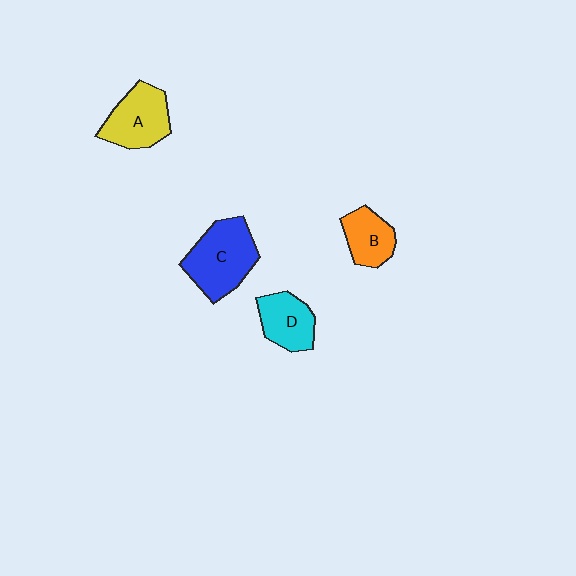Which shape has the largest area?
Shape C (blue).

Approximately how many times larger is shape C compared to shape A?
Approximately 1.3 times.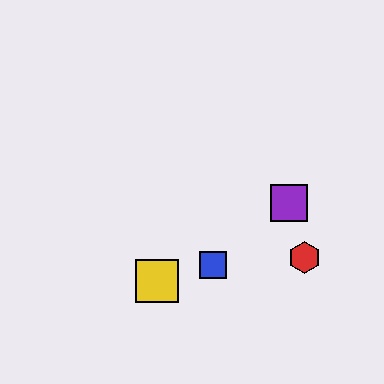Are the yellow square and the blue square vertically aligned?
No, the yellow square is at x≈157 and the blue square is at x≈213.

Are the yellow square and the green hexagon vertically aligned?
Yes, both are at x≈157.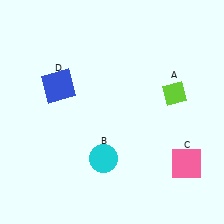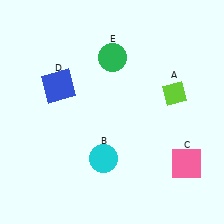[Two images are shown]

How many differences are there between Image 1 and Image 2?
There is 1 difference between the two images.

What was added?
A green circle (E) was added in Image 2.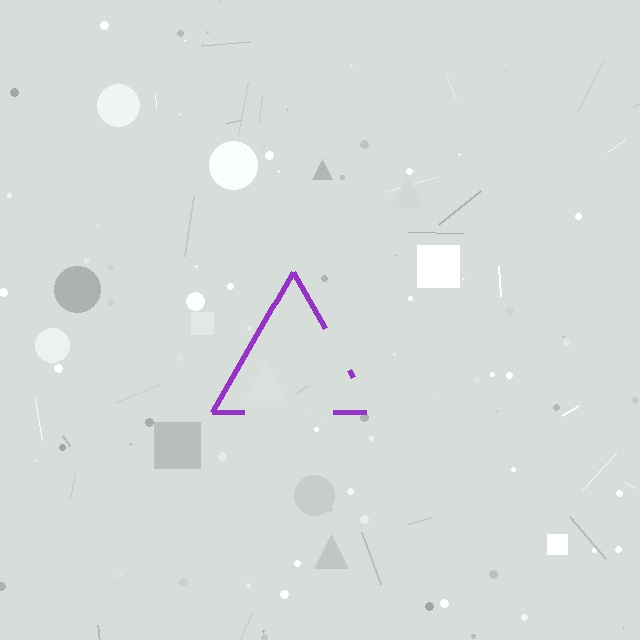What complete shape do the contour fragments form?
The contour fragments form a triangle.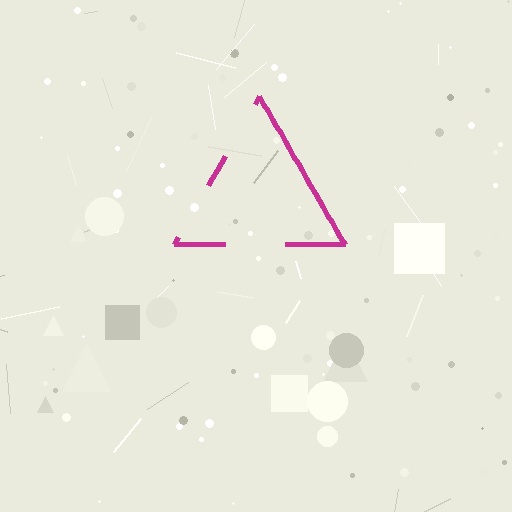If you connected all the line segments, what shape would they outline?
They would outline a triangle.